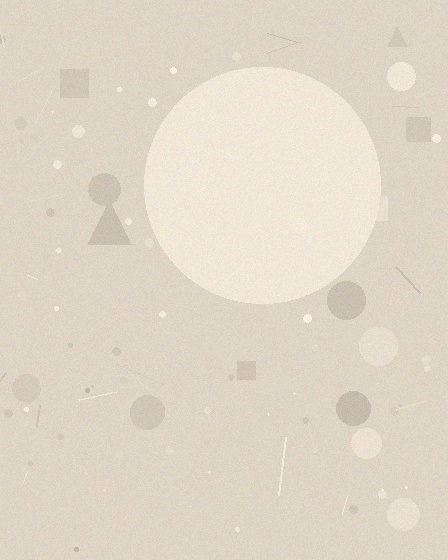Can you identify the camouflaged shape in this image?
The camouflaged shape is a circle.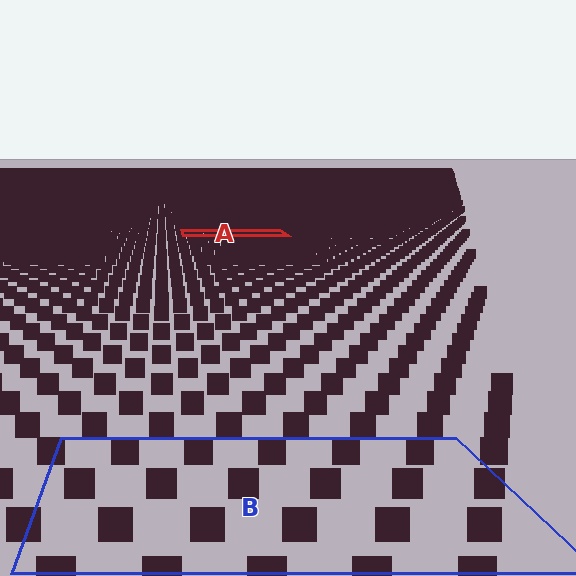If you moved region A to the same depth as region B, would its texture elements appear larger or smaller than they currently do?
They would appear larger. At a closer depth, the same texture elements are projected at a bigger on-screen size.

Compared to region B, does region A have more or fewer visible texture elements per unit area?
Region A has more texture elements per unit area — they are packed more densely because it is farther away.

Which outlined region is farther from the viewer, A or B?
Region A is farther from the viewer — the texture elements inside it appear smaller and more densely packed.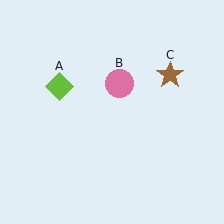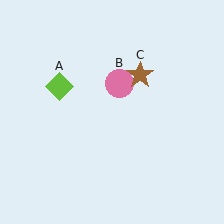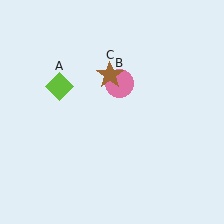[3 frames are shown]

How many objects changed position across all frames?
1 object changed position: brown star (object C).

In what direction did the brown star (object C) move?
The brown star (object C) moved left.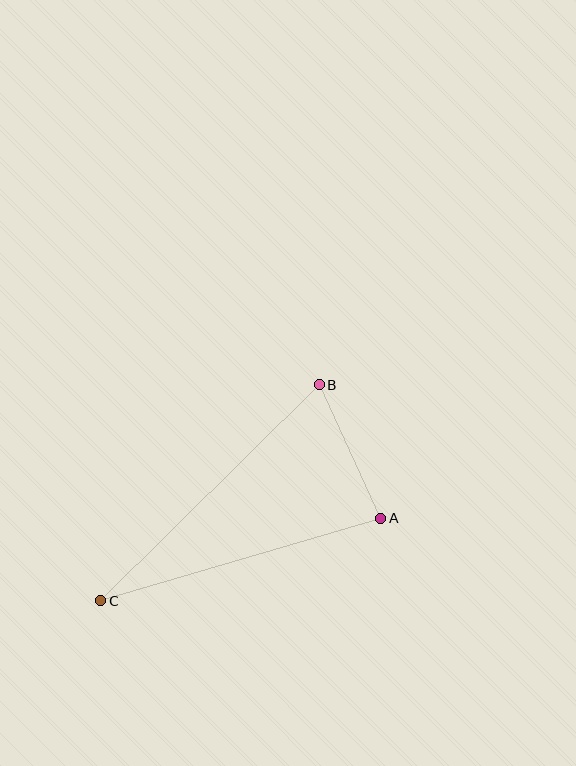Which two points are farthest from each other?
Points B and C are farthest from each other.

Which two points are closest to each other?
Points A and B are closest to each other.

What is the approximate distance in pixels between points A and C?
The distance between A and C is approximately 292 pixels.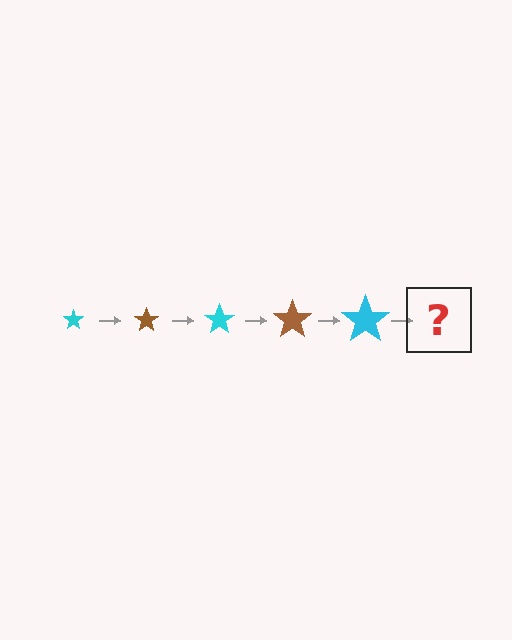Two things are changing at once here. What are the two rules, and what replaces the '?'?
The two rules are that the star grows larger each step and the color cycles through cyan and brown. The '?' should be a brown star, larger than the previous one.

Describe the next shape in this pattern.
It should be a brown star, larger than the previous one.